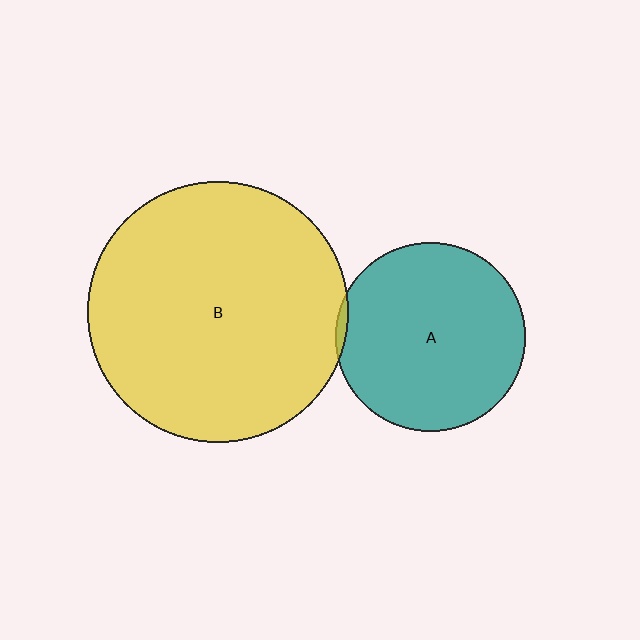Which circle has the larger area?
Circle B (yellow).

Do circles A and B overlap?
Yes.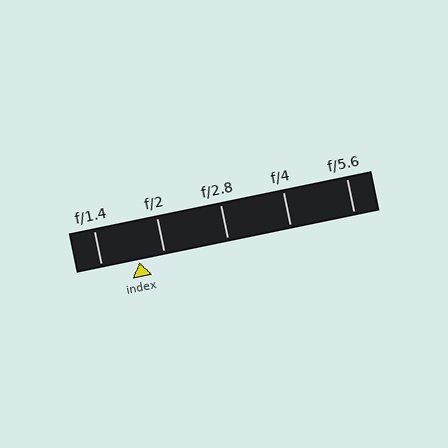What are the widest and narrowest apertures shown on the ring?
The widest aperture shown is f/1.4 and the narrowest is f/5.6.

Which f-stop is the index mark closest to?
The index mark is closest to f/2.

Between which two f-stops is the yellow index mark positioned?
The index mark is between f/1.4 and f/2.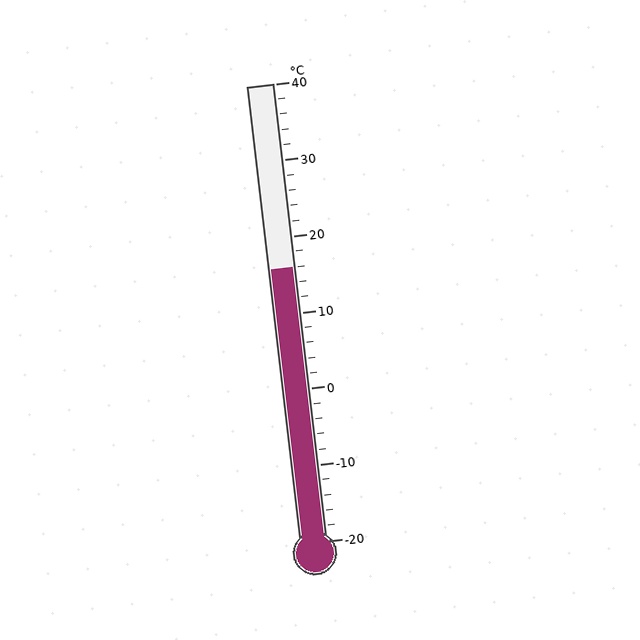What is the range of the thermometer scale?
The thermometer scale ranges from -20°C to 40°C.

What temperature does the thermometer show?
The thermometer shows approximately 16°C.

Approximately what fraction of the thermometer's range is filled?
The thermometer is filled to approximately 60% of its range.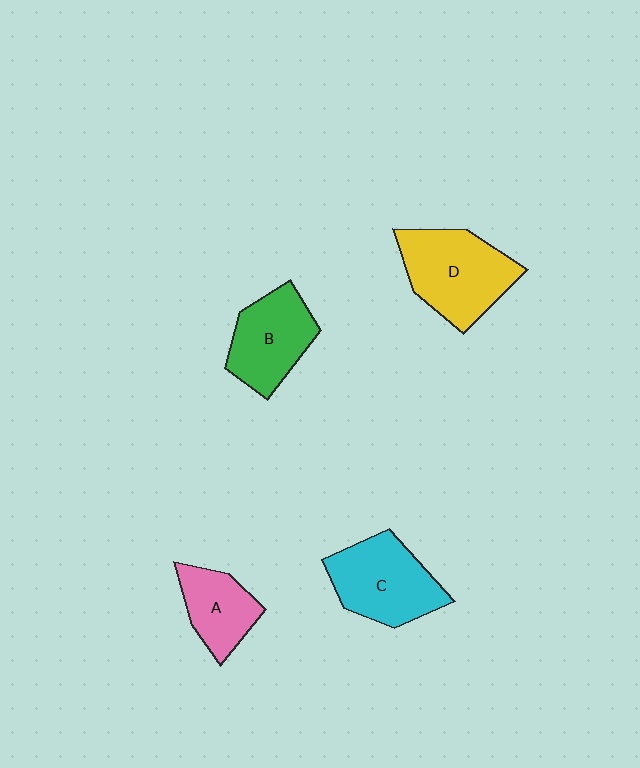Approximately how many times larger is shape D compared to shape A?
Approximately 1.6 times.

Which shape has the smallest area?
Shape A (pink).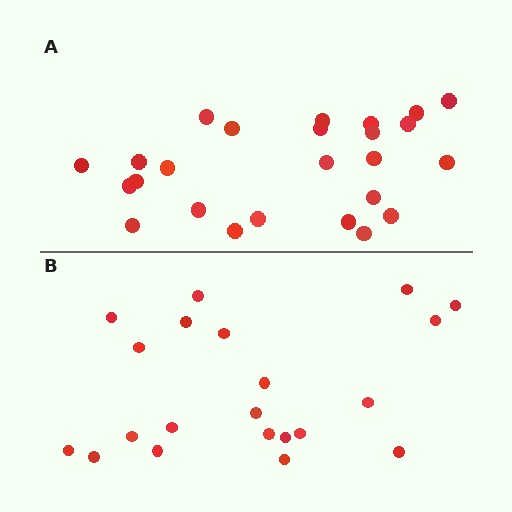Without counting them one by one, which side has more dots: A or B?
Region A (the top region) has more dots.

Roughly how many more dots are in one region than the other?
Region A has about 4 more dots than region B.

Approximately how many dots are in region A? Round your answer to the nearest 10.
About 20 dots. (The exact count is 25, which rounds to 20.)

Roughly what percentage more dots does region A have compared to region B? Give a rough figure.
About 20% more.